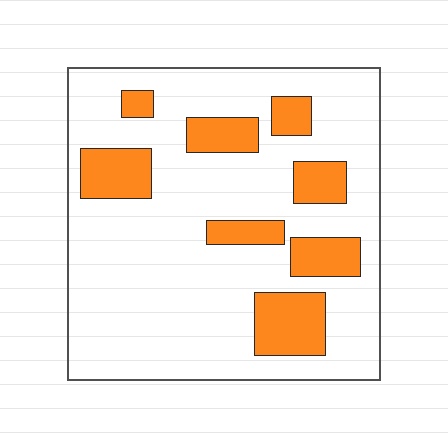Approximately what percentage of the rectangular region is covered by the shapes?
Approximately 20%.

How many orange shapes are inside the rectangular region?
8.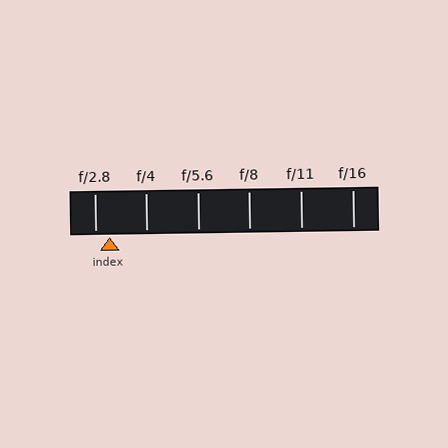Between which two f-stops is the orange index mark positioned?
The index mark is between f/2.8 and f/4.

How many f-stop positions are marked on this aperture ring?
There are 6 f-stop positions marked.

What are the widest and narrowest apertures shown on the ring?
The widest aperture shown is f/2.8 and the narrowest is f/16.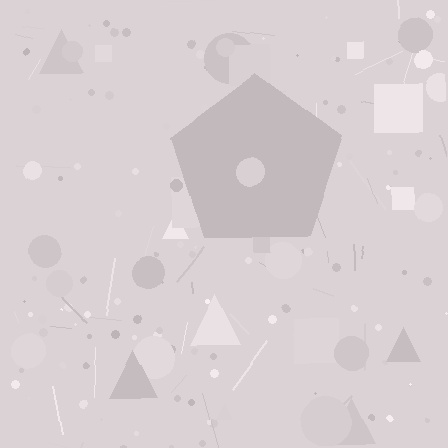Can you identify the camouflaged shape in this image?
The camouflaged shape is a pentagon.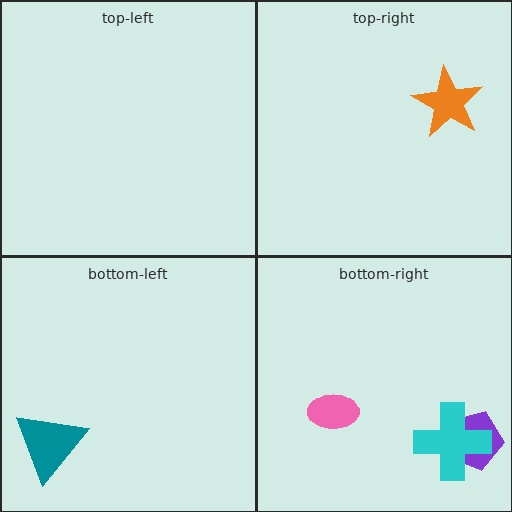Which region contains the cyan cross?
The bottom-right region.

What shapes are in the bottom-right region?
The purple pentagon, the cyan cross, the pink ellipse.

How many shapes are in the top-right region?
1.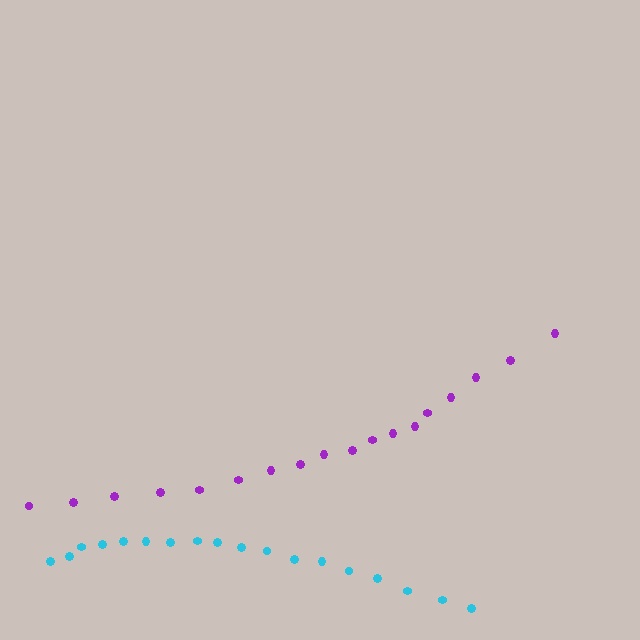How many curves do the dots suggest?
There are 2 distinct paths.